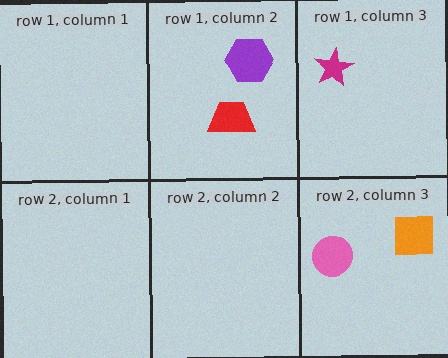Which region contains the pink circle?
The row 2, column 3 region.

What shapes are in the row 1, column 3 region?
The magenta star.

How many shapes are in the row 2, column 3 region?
2.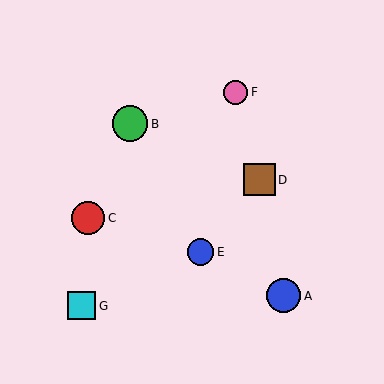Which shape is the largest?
The green circle (labeled B) is the largest.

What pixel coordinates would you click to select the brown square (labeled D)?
Click at (259, 180) to select the brown square D.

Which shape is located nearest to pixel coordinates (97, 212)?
The red circle (labeled C) at (88, 218) is nearest to that location.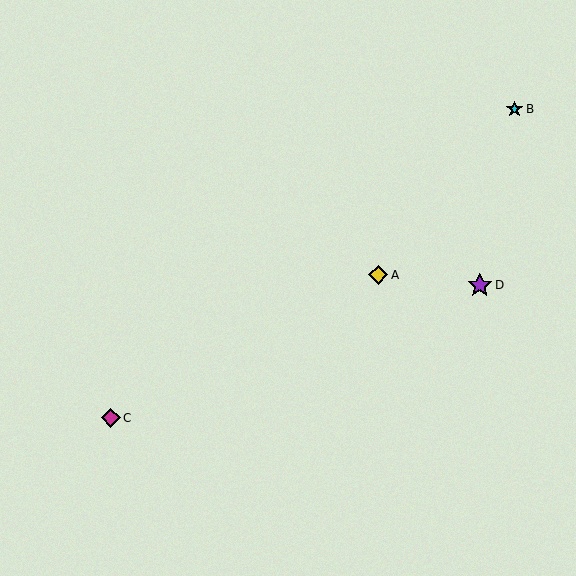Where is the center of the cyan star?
The center of the cyan star is at (514, 109).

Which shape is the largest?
The purple star (labeled D) is the largest.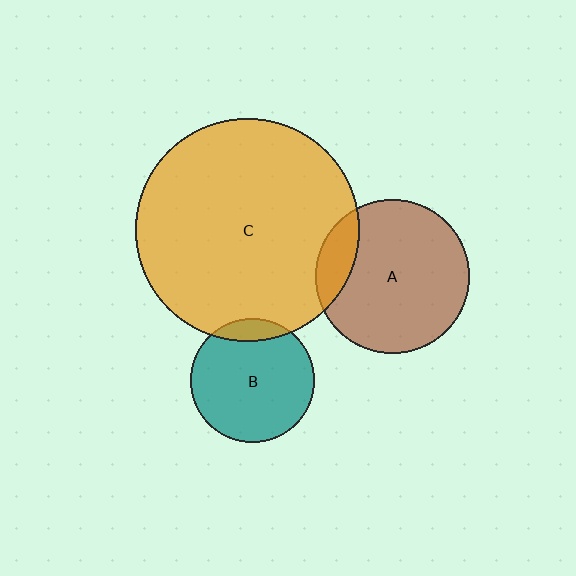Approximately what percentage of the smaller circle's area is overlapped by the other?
Approximately 10%.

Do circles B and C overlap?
Yes.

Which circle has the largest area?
Circle C (orange).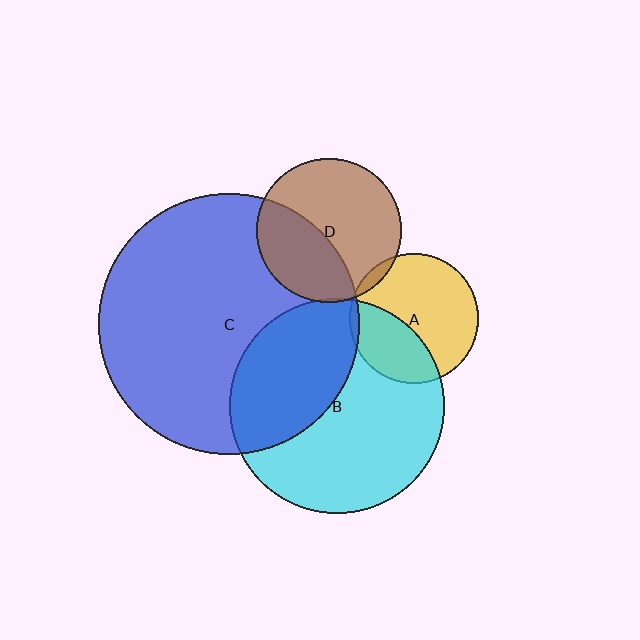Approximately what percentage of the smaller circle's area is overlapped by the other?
Approximately 5%.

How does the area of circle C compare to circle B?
Approximately 1.5 times.